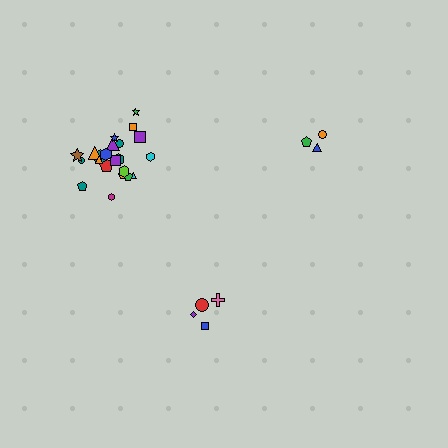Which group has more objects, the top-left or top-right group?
The top-left group.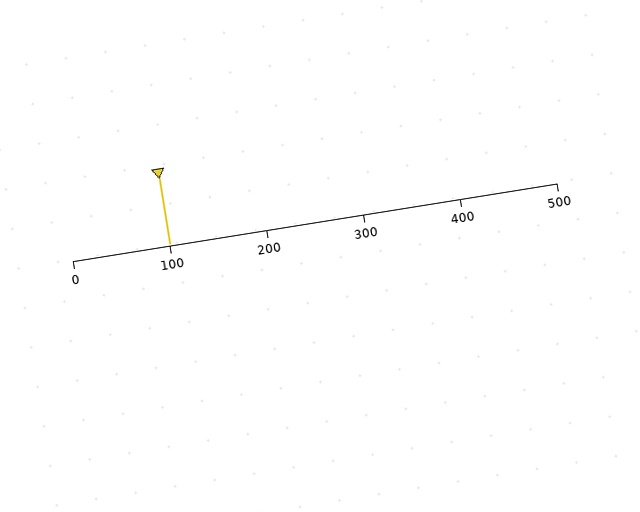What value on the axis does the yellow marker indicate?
The marker indicates approximately 100.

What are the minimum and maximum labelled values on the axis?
The axis runs from 0 to 500.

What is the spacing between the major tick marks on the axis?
The major ticks are spaced 100 apart.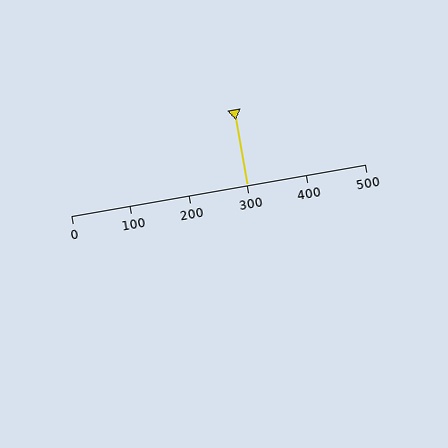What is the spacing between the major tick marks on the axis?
The major ticks are spaced 100 apart.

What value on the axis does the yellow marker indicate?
The marker indicates approximately 300.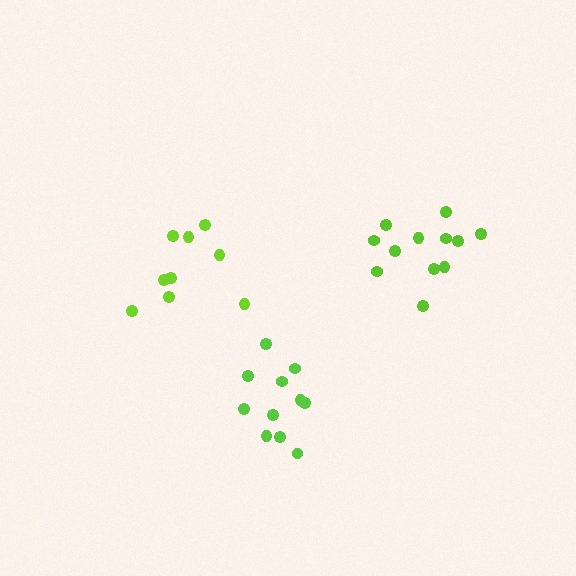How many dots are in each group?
Group 1: 9 dots, Group 2: 12 dots, Group 3: 11 dots (32 total).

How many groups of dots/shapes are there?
There are 3 groups.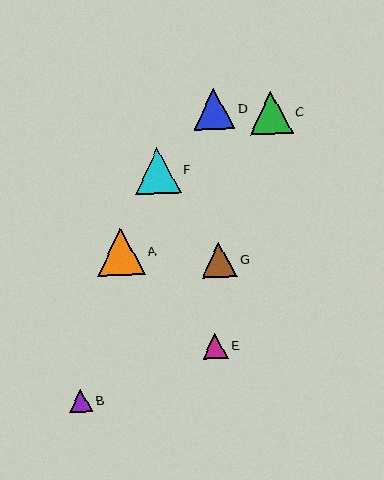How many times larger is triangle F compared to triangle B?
Triangle F is approximately 2.0 times the size of triangle B.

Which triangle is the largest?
Triangle A is the largest with a size of approximately 47 pixels.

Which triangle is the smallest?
Triangle B is the smallest with a size of approximately 23 pixels.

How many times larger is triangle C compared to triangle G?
Triangle C is approximately 1.2 times the size of triangle G.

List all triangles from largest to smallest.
From largest to smallest: A, F, C, D, G, E, B.